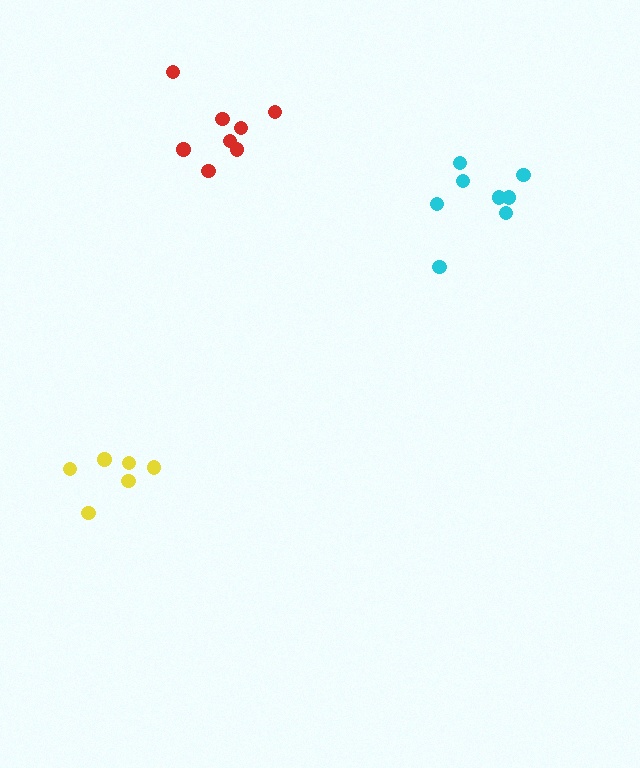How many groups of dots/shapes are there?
There are 3 groups.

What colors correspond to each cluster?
The clusters are colored: yellow, cyan, red.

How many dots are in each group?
Group 1: 6 dots, Group 2: 8 dots, Group 3: 8 dots (22 total).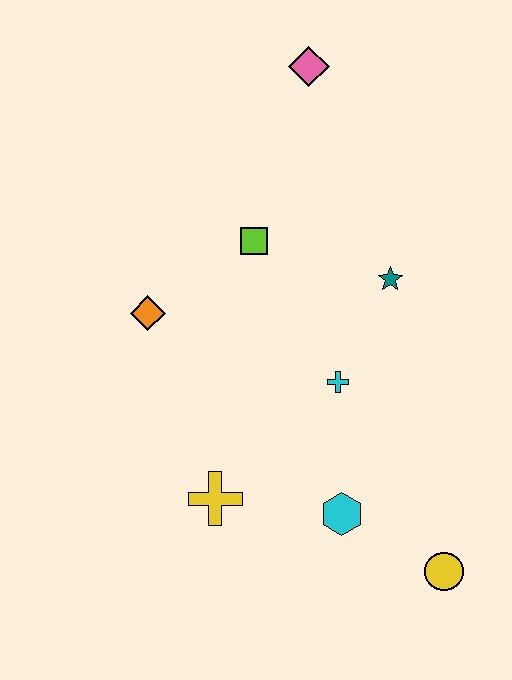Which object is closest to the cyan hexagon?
The yellow circle is closest to the cyan hexagon.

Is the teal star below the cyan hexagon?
No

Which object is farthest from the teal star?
The yellow circle is farthest from the teal star.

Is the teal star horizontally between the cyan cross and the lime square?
No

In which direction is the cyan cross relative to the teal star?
The cyan cross is below the teal star.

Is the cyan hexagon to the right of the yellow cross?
Yes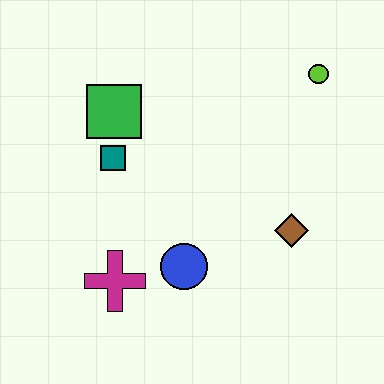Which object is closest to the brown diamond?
The blue circle is closest to the brown diamond.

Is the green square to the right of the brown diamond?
No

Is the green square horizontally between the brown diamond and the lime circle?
No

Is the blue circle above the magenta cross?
Yes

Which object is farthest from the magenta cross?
The lime circle is farthest from the magenta cross.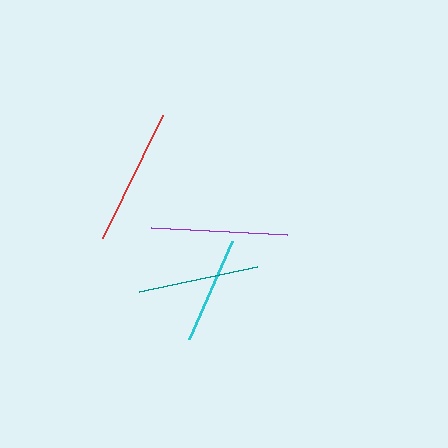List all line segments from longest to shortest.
From longest to shortest: red, purple, teal, cyan.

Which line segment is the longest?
The red line is the longest at approximately 137 pixels.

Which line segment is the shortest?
The cyan line is the shortest at approximately 107 pixels.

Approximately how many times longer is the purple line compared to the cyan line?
The purple line is approximately 1.3 times the length of the cyan line.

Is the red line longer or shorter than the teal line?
The red line is longer than the teal line.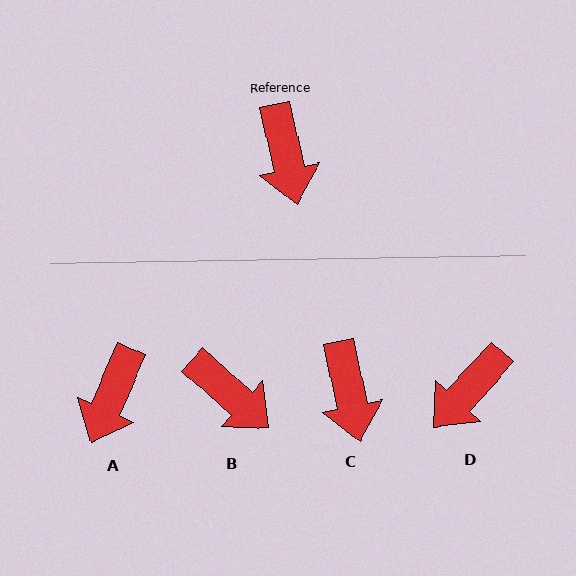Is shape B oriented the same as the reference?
No, it is off by about 36 degrees.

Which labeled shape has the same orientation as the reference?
C.